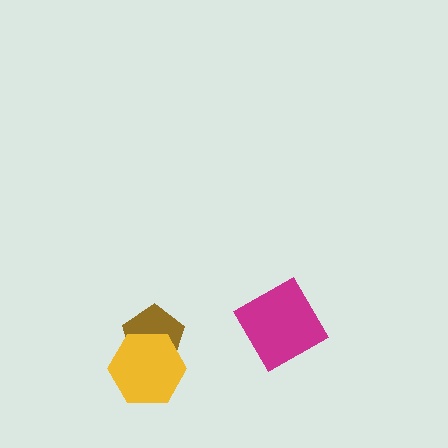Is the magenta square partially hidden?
No, no other shape covers it.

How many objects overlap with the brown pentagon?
1 object overlaps with the brown pentagon.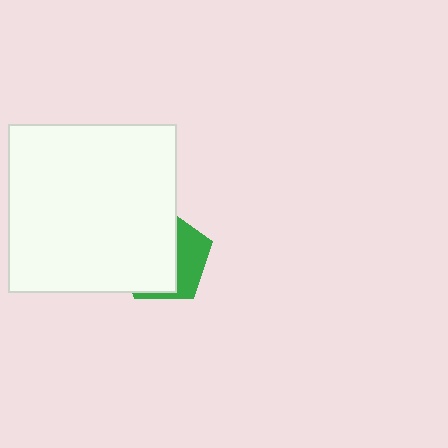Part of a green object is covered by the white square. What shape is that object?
It is a pentagon.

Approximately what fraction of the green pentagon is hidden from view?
Roughly 65% of the green pentagon is hidden behind the white square.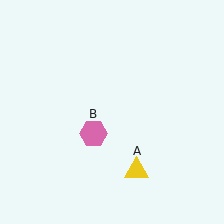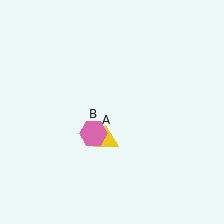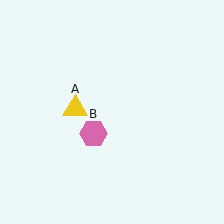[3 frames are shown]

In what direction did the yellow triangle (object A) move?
The yellow triangle (object A) moved up and to the left.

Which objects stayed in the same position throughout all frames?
Pink hexagon (object B) remained stationary.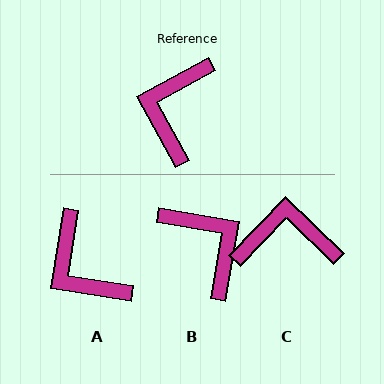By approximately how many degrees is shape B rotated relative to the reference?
Approximately 128 degrees clockwise.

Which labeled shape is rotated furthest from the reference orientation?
B, about 128 degrees away.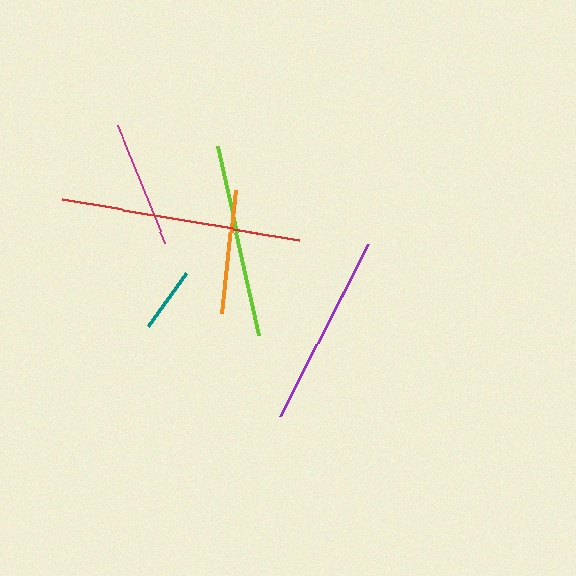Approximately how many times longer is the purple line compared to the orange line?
The purple line is approximately 1.5 times the length of the orange line.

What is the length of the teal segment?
The teal segment is approximately 66 pixels long.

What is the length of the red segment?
The red segment is approximately 241 pixels long.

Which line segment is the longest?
The red line is the longest at approximately 241 pixels.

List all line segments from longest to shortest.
From longest to shortest: red, purple, lime, magenta, orange, teal.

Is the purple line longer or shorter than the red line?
The red line is longer than the purple line.